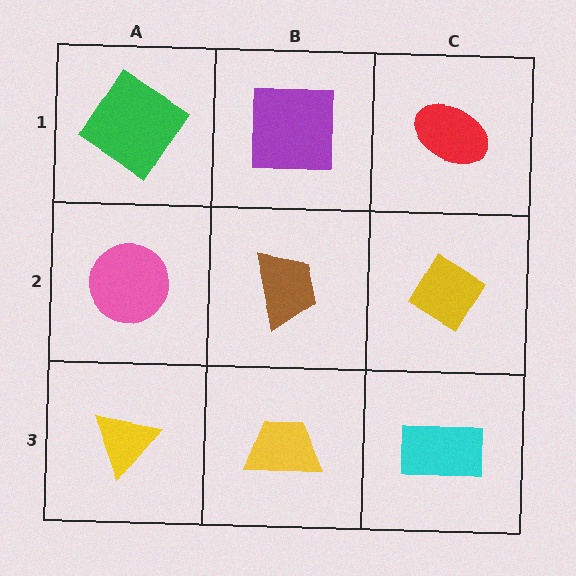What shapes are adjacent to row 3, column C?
A yellow diamond (row 2, column C), a yellow trapezoid (row 3, column B).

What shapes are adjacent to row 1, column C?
A yellow diamond (row 2, column C), a purple square (row 1, column B).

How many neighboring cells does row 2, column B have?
4.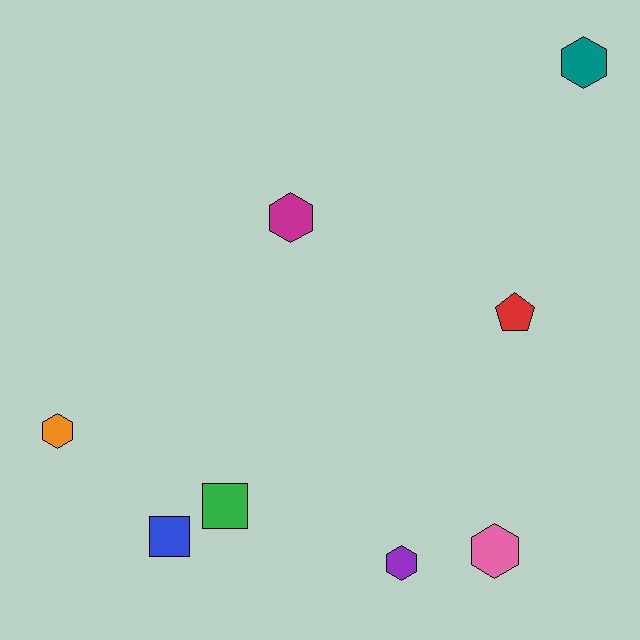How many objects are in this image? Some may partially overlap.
There are 8 objects.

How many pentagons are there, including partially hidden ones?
There is 1 pentagon.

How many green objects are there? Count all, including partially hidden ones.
There is 1 green object.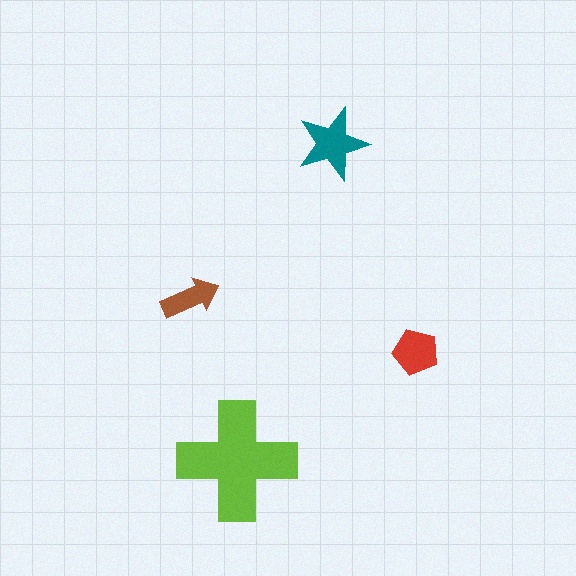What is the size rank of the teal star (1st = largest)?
2nd.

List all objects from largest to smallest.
The lime cross, the teal star, the red pentagon, the brown arrow.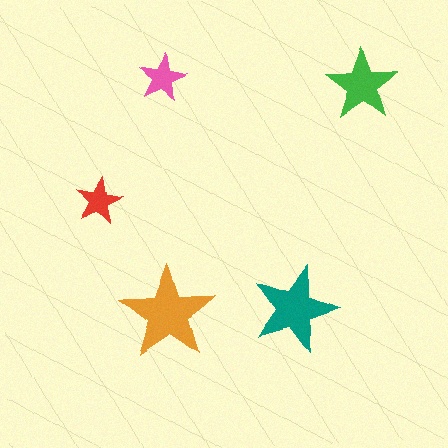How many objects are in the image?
There are 5 objects in the image.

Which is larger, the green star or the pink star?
The green one.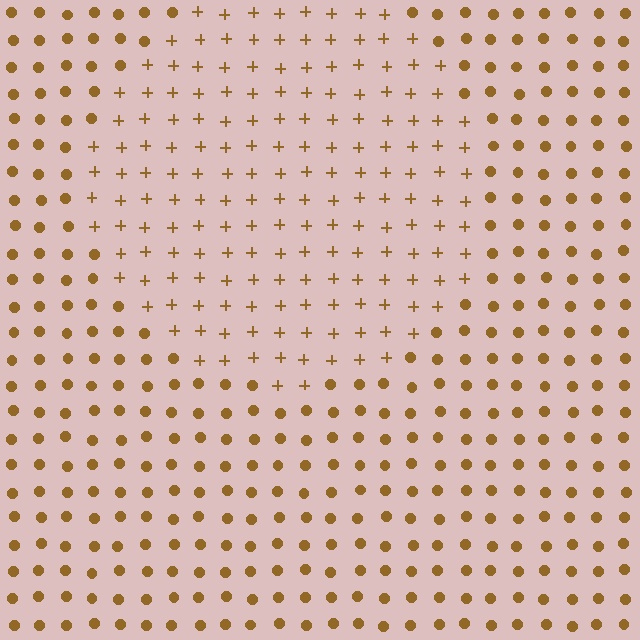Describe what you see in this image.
The image is filled with small brown elements arranged in a uniform grid. A circle-shaped region contains plus signs, while the surrounding area contains circles. The boundary is defined purely by the change in element shape.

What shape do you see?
I see a circle.